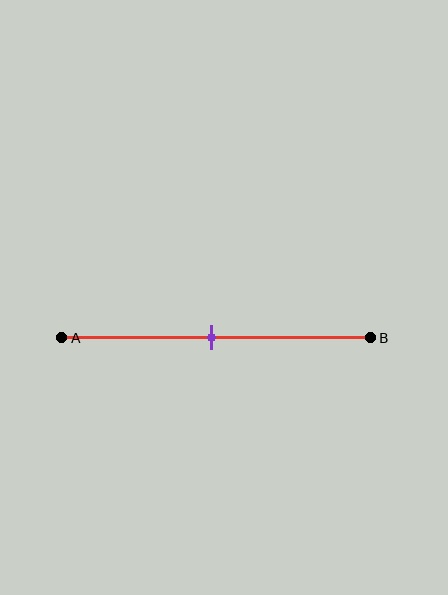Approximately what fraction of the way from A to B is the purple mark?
The purple mark is approximately 50% of the way from A to B.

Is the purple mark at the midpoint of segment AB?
Yes, the mark is approximately at the midpoint.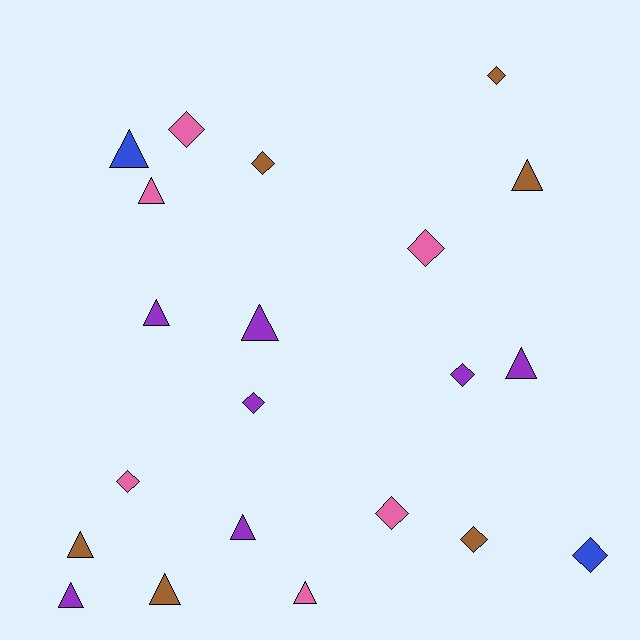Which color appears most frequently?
Purple, with 7 objects.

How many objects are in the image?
There are 21 objects.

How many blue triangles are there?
There is 1 blue triangle.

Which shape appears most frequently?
Triangle, with 11 objects.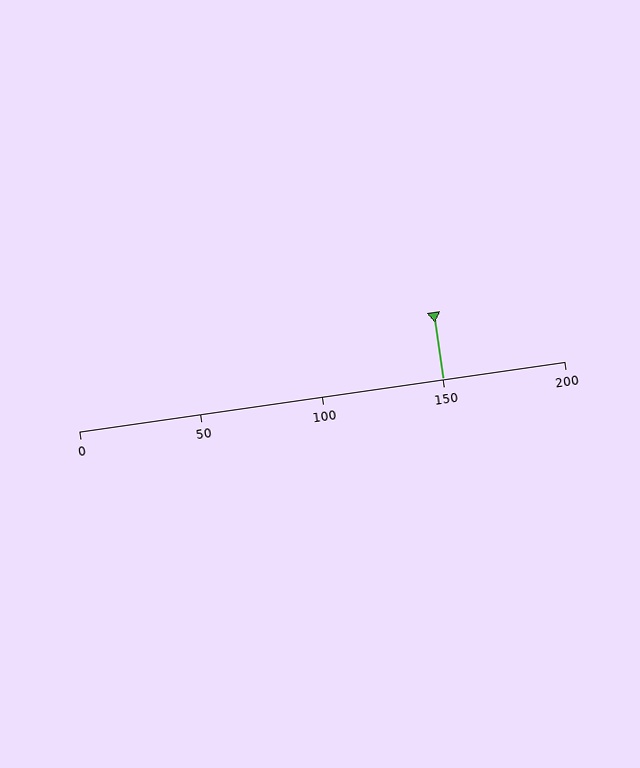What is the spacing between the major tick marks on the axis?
The major ticks are spaced 50 apart.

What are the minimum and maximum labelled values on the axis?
The axis runs from 0 to 200.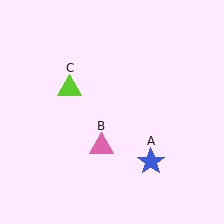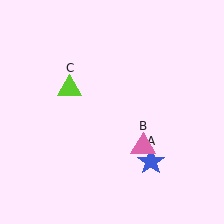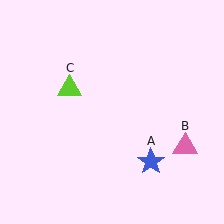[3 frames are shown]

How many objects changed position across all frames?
1 object changed position: pink triangle (object B).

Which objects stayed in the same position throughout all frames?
Blue star (object A) and lime triangle (object C) remained stationary.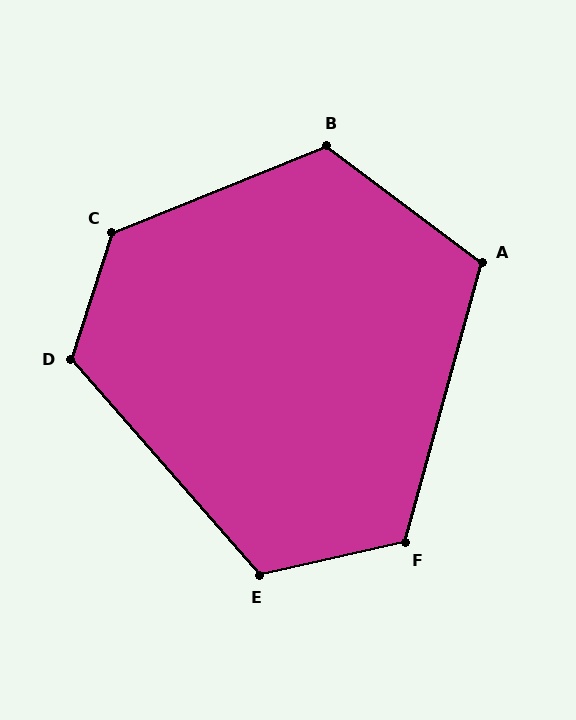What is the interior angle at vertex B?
Approximately 121 degrees (obtuse).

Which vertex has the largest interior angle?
C, at approximately 130 degrees.